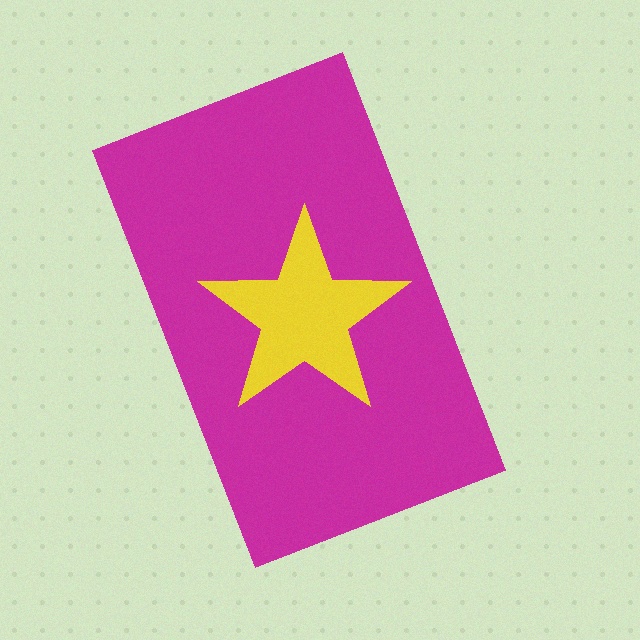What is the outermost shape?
The magenta rectangle.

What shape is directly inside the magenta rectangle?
The yellow star.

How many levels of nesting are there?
2.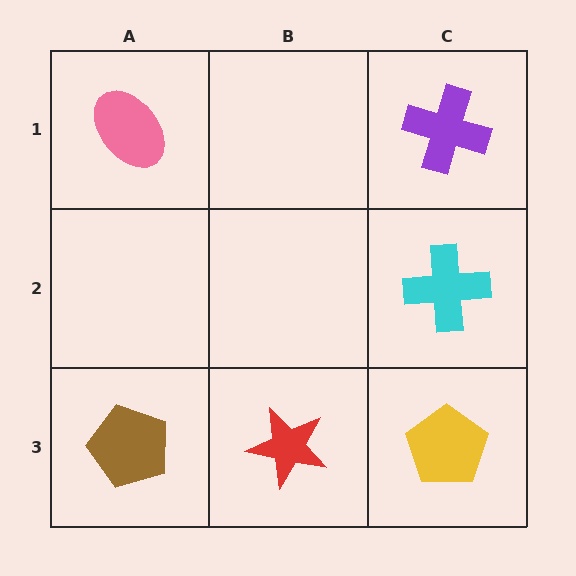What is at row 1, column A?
A pink ellipse.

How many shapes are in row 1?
2 shapes.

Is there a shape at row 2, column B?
No, that cell is empty.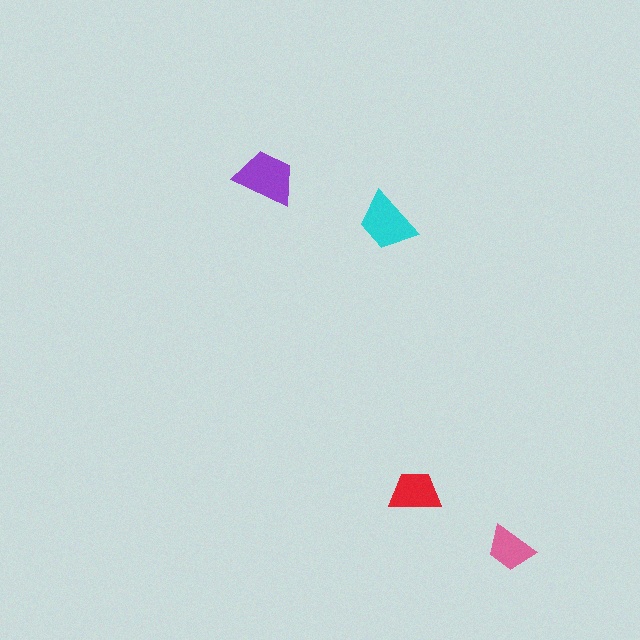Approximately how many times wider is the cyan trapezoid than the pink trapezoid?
About 1.5 times wider.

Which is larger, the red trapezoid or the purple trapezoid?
The purple one.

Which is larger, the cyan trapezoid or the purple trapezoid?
The purple one.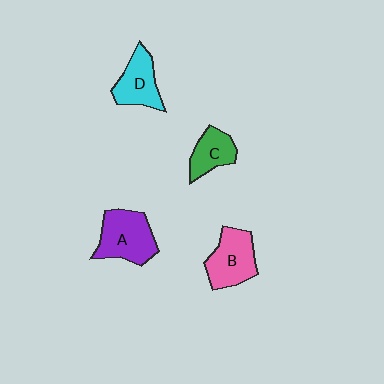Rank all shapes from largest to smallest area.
From largest to smallest: A (purple), B (pink), D (cyan), C (green).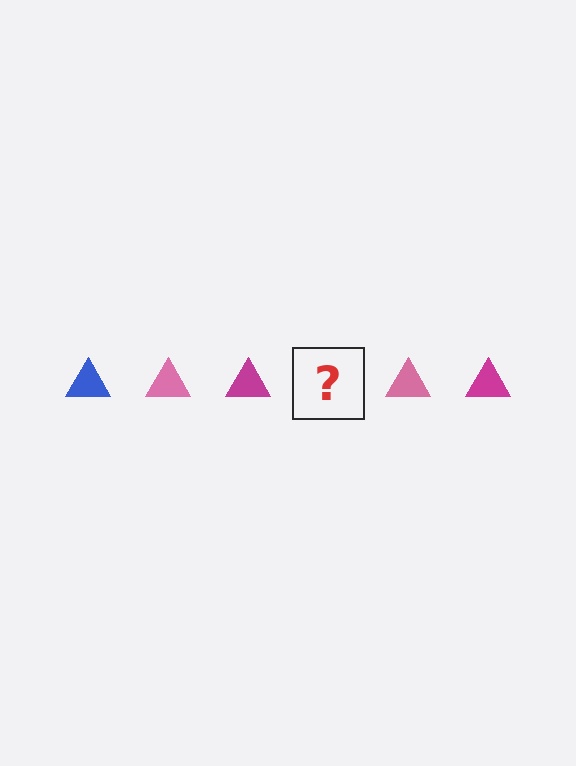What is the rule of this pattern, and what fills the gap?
The rule is that the pattern cycles through blue, pink, magenta triangles. The gap should be filled with a blue triangle.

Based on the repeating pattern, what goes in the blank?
The blank should be a blue triangle.